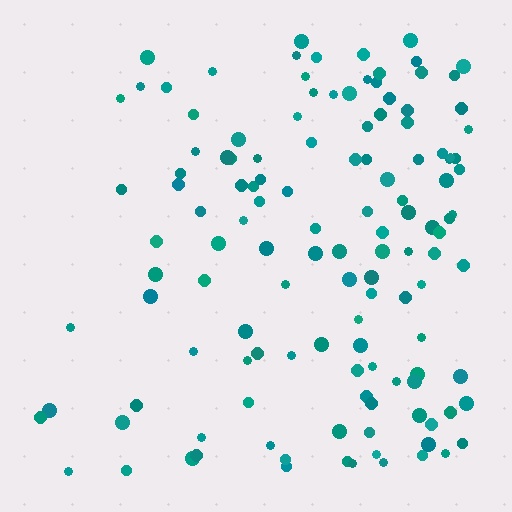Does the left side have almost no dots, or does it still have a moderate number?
Still a moderate number, just noticeably fewer than the right.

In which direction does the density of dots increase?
From left to right, with the right side densest.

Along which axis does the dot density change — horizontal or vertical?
Horizontal.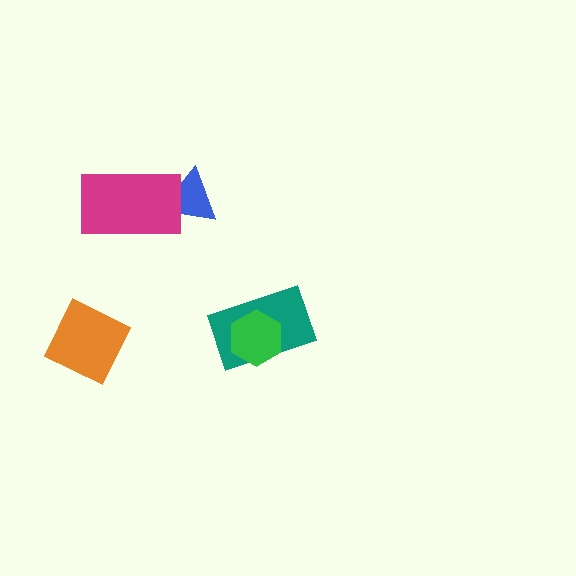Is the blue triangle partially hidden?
Yes, it is partially covered by another shape.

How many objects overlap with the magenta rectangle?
1 object overlaps with the magenta rectangle.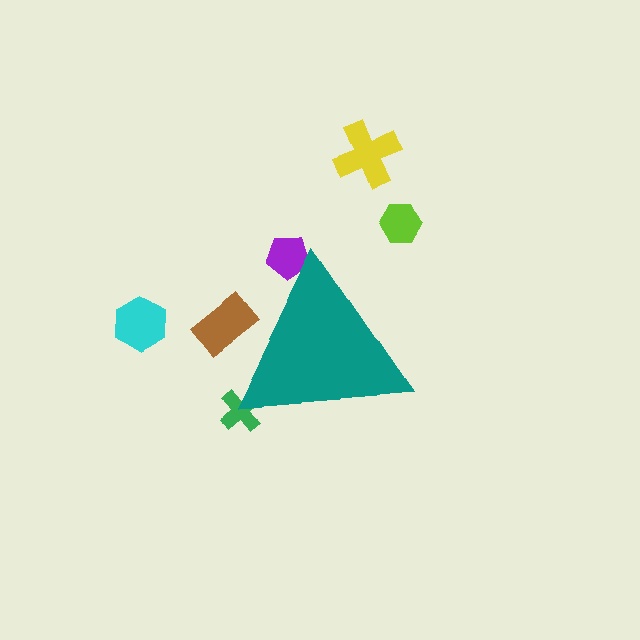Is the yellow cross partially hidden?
No, the yellow cross is fully visible.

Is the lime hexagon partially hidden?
No, the lime hexagon is fully visible.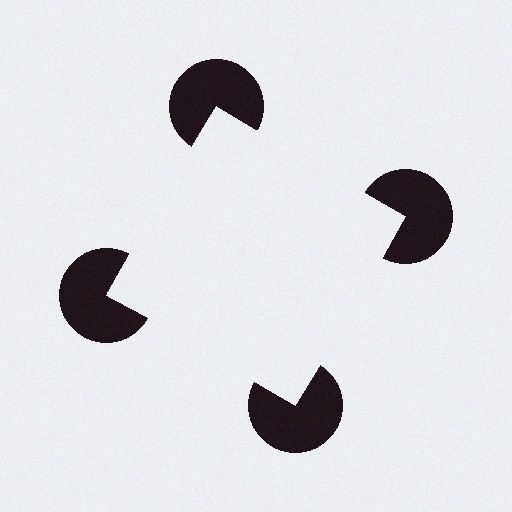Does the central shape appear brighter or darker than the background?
It typically appears slightly brighter than the background, even though no actual brightness change is drawn.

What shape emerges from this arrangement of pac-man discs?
An illusory square — its edges are inferred from the aligned wedge cuts in the pac-man discs, not physically drawn.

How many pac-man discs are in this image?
There are 4 — one at each vertex of the illusory square.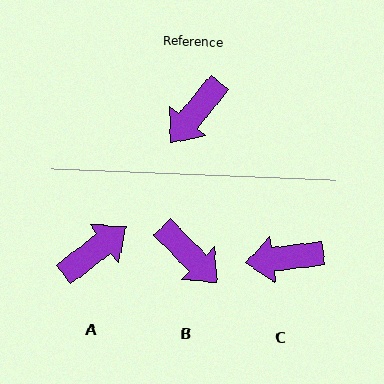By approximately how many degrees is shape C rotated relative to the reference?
Approximately 44 degrees clockwise.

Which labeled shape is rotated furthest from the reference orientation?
A, about 167 degrees away.